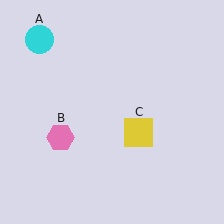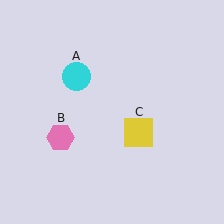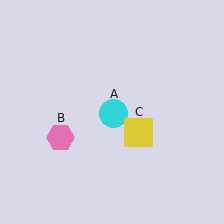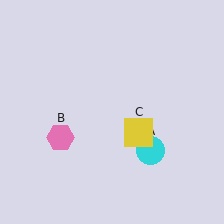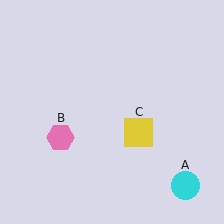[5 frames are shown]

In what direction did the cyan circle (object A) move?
The cyan circle (object A) moved down and to the right.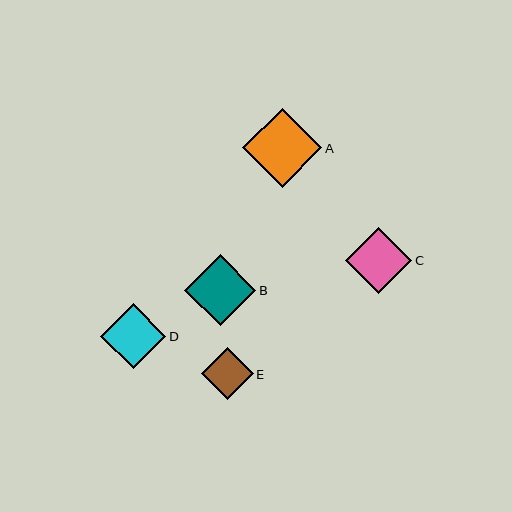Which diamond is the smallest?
Diamond E is the smallest with a size of approximately 52 pixels.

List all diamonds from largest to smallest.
From largest to smallest: A, B, C, D, E.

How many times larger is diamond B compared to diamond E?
Diamond B is approximately 1.4 times the size of diamond E.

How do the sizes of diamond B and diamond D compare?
Diamond B and diamond D are approximately the same size.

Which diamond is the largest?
Diamond A is the largest with a size of approximately 79 pixels.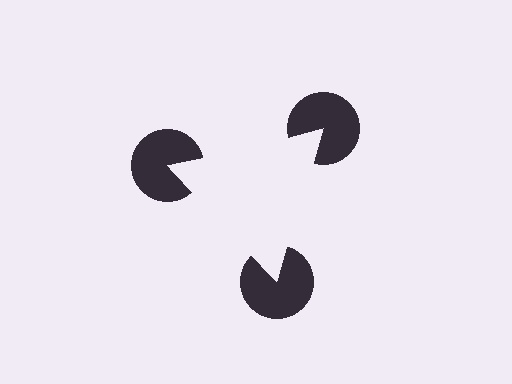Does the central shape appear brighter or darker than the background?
It typically appears slightly brighter than the background, even though no actual brightness change is drawn.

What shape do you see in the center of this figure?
An illusory triangle — its edges are inferred from the aligned wedge cuts in the pac-man discs, not physically drawn.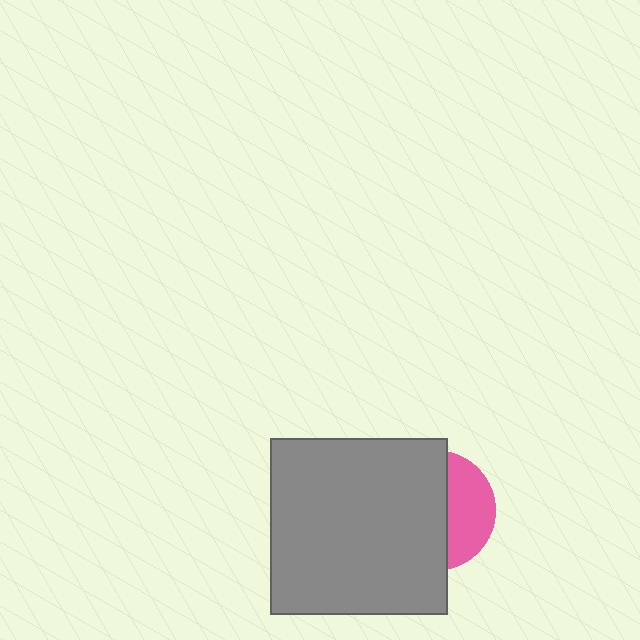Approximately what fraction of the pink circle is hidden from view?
Roughly 63% of the pink circle is hidden behind the gray square.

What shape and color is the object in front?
The object in front is a gray square.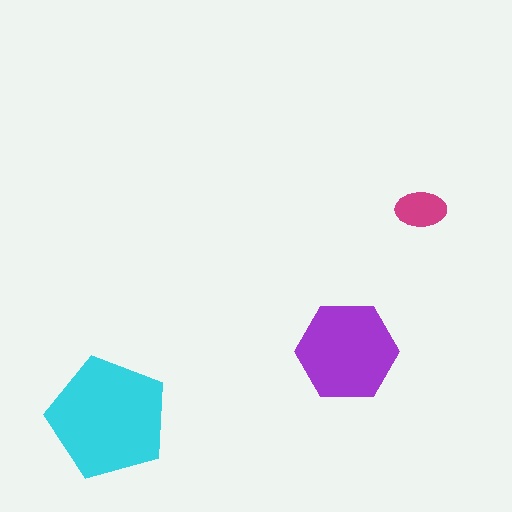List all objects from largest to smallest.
The cyan pentagon, the purple hexagon, the magenta ellipse.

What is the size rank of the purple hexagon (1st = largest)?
2nd.